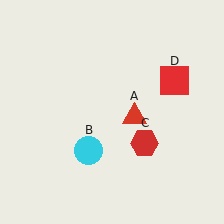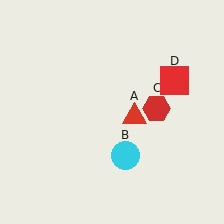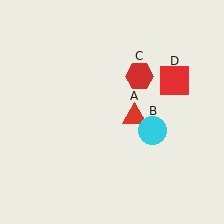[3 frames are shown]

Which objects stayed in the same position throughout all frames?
Red triangle (object A) and red square (object D) remained stationary.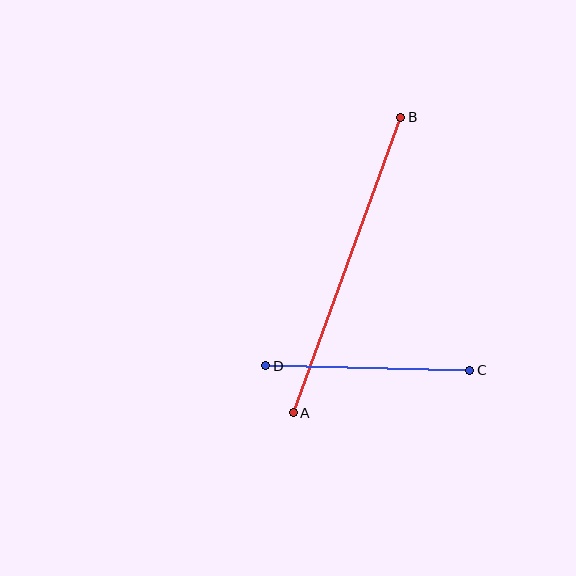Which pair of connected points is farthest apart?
Points A and B are farthest apart.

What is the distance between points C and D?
The distance is approximately 204 pixels.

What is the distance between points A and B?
The distance is approximately 314 pixels.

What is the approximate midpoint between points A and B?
The midpoint is at approximately (347, 265) pixels.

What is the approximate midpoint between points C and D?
The midpoint is at approximately (368, 368) pixels.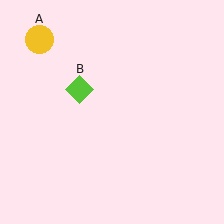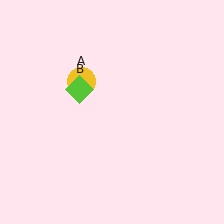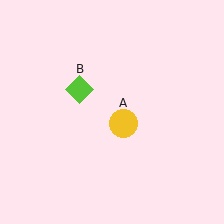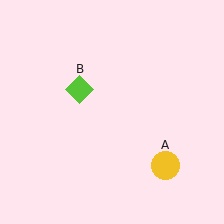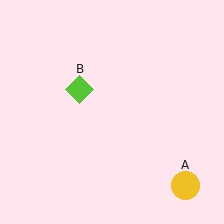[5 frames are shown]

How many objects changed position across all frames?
1 object changed position: yellow circle (object A).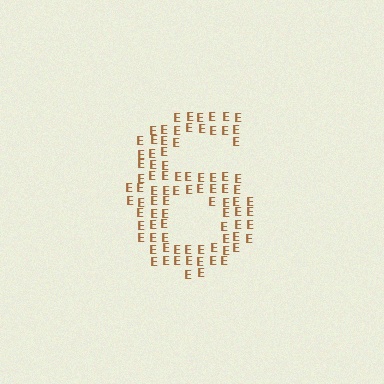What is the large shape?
The large shape is the digit 6.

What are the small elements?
The small elements are letter E's.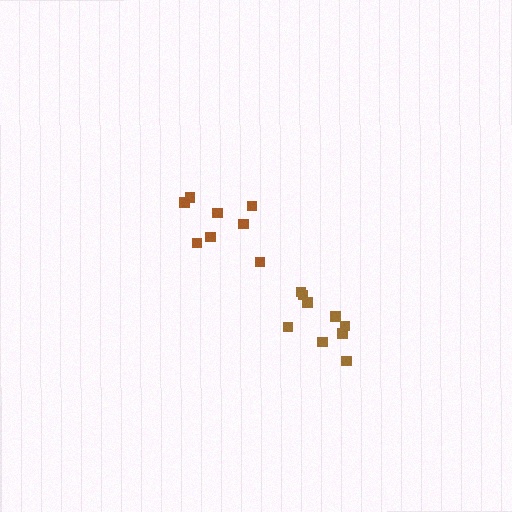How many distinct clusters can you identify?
There are 2 distinct clusters.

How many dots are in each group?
Group 1: 9 dots, Group 2: 8 dots (17 total).